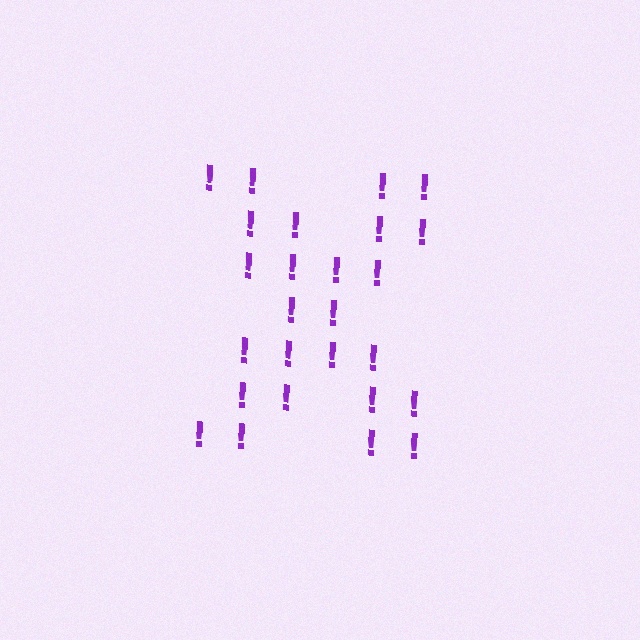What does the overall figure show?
The overall figure shows the letter X.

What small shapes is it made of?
It is made of small exclamation marks.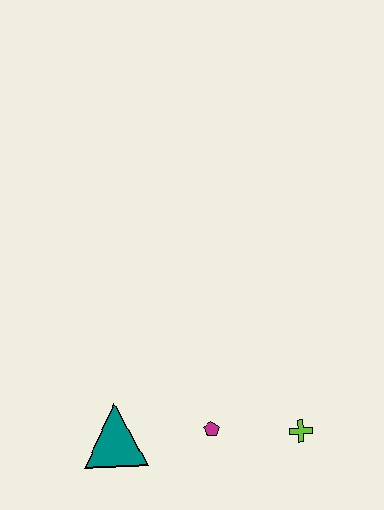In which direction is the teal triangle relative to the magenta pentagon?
The teal triangle is to the left of the magenta pentagon.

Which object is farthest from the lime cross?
The teal triangle is farthest from the lime cross.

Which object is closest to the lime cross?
The magenta pentagon is closest to the lime cross.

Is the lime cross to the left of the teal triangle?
No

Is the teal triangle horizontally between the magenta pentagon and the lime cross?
No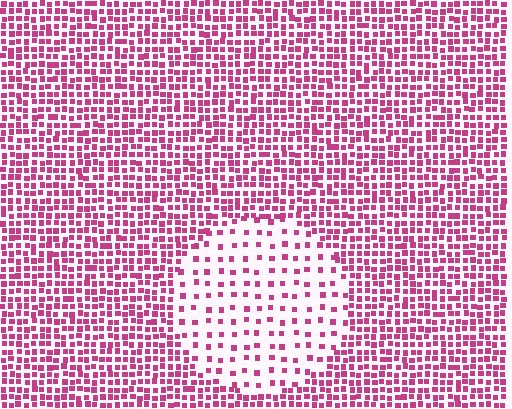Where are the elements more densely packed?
The elements are more densely packed outside the circle boundary.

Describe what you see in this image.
The image contains small magenta elements arranged at two different densities. A circle-shaped region is visible where the elements are less densely packed than the surrounding area.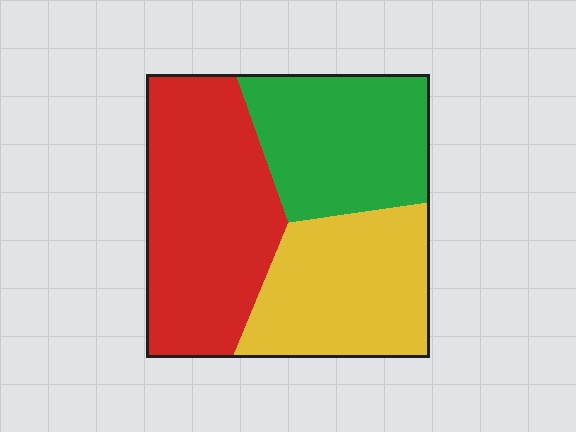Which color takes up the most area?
Red, at roughly 40%.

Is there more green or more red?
Red.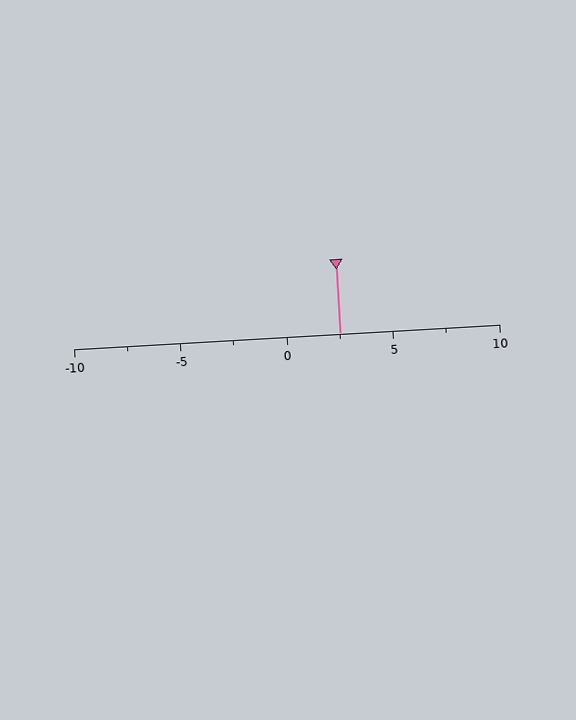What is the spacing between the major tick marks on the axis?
The major ticks are spaced 5 apart.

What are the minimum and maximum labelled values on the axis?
The axis runs from -10 to 10.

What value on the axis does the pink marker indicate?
The marker indicates approximately 2.5.